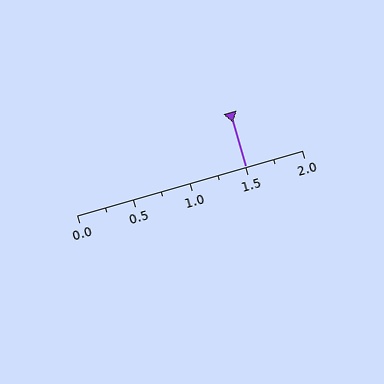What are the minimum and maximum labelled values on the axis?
The axis runs from 0.0 to 2.0.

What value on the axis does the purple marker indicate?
The marker indicates approximately 1.5.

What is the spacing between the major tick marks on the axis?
The major ticks are spaced 0.5 apart.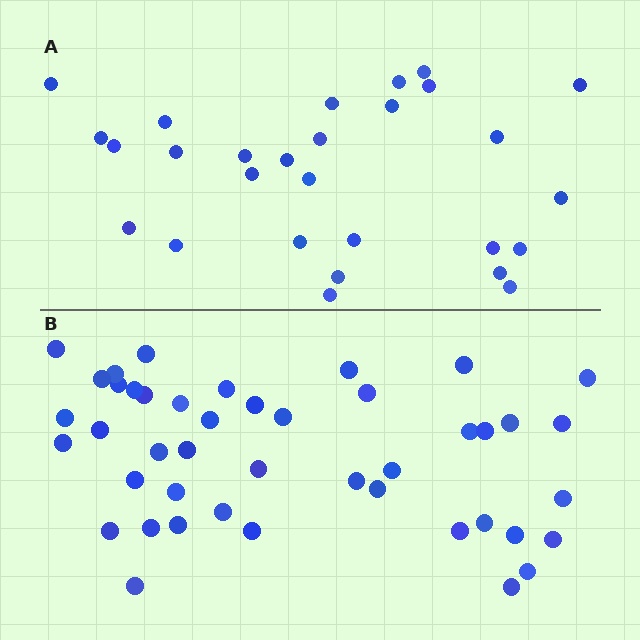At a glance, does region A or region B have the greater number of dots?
Region B (the bottom region) has more dots.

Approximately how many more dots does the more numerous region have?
Region B has approximately 15 more dots than region A.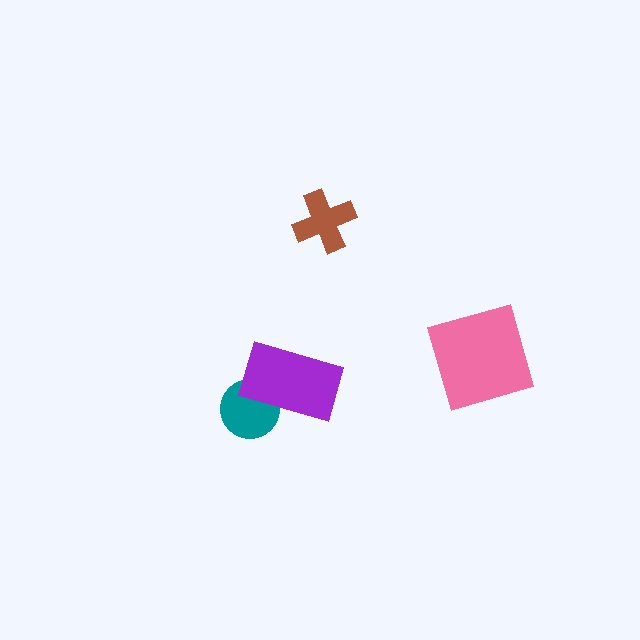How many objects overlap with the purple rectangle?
1 object overlaps with the purple rectangle.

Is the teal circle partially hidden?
Yes, it is partially covered by another shape.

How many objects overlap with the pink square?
0 objects overlap with the pink square.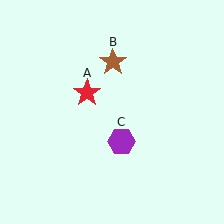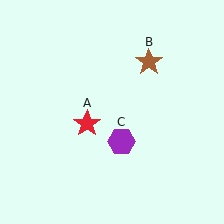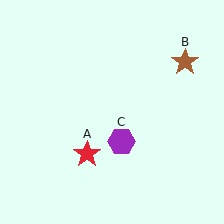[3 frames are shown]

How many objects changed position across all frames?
2 objects changed position: red star (object A), brown star (object B).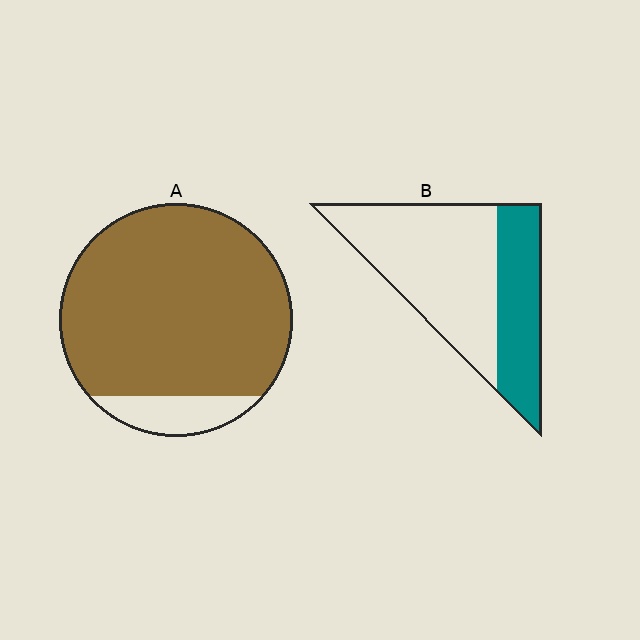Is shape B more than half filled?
No.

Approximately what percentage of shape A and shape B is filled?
A is approximately 90% and B is approximately 35%.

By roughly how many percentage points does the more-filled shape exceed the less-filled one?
By roughly 55 percentage points (A over B).